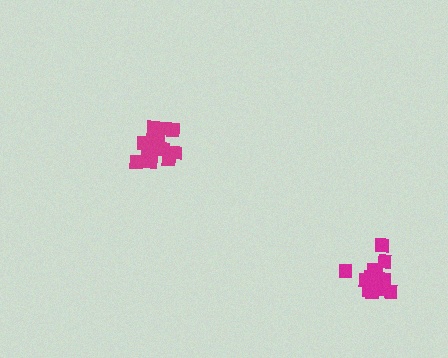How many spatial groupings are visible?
There are 2 spatial groupings.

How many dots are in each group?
Group 1: 14 dots, Group 2: 14 dots (28 total).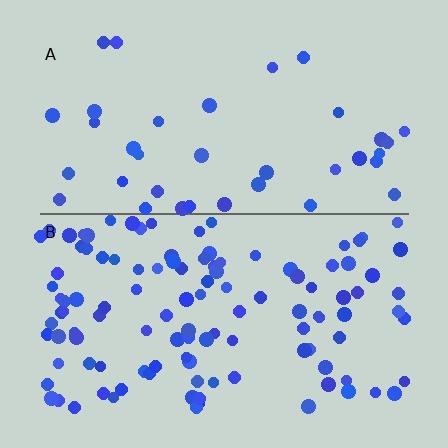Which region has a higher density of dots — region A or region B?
B (the bottom).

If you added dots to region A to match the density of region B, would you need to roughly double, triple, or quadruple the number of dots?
Approximately triple.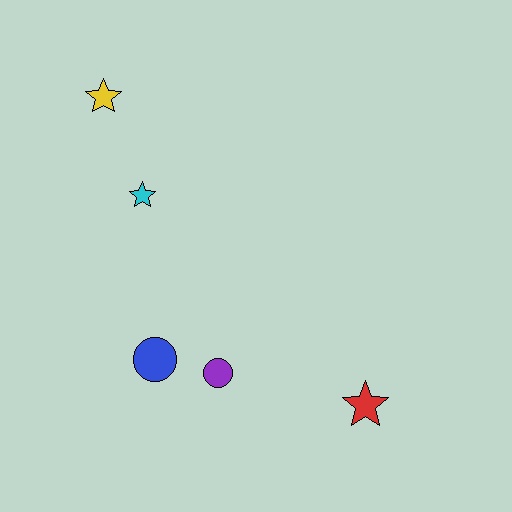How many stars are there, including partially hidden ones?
There are 3 stars.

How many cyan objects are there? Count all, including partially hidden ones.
There is 1 cyan object.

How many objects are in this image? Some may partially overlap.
There are 5 objects.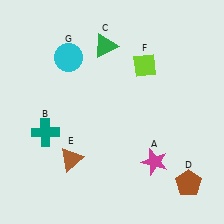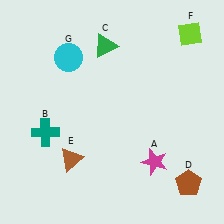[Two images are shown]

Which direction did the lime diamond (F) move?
The lime diamond (F) moved right.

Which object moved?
The lime diamond (F) moved right.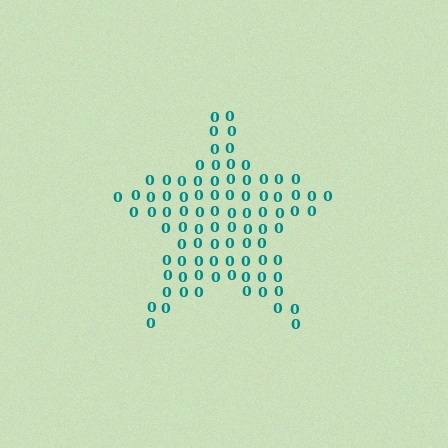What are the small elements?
The small elements are digit 0's.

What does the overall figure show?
The overall figure shows a star.